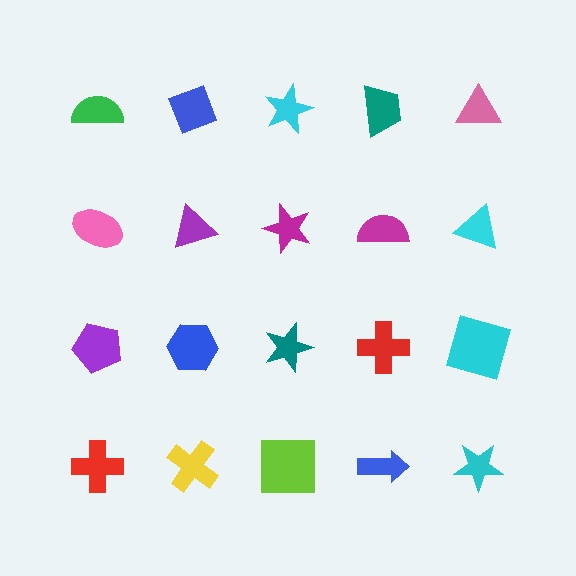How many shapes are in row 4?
5 shapes.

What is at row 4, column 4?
A blue arrow.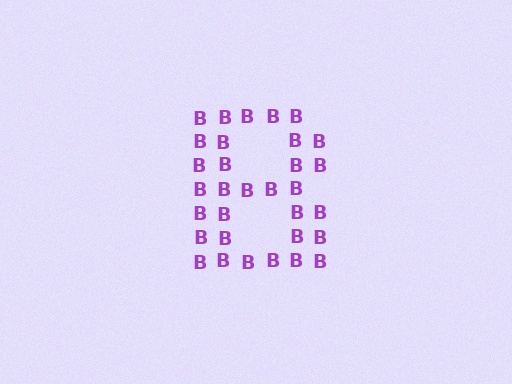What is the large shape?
The large shape is the letter B.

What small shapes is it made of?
It is made of small letter B's.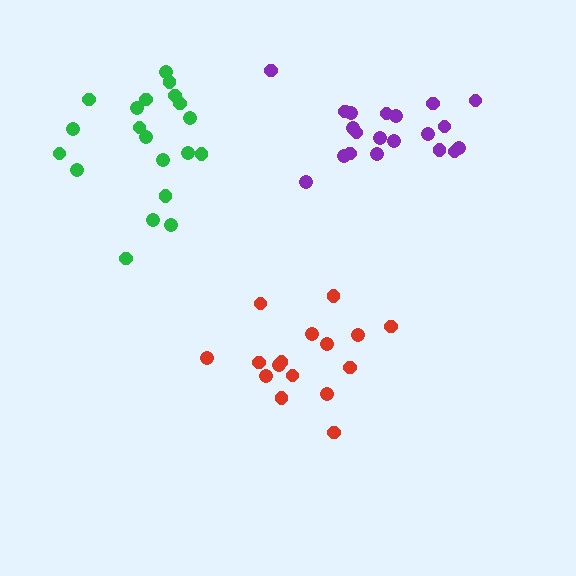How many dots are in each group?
Group 1: 20 dots, Group 2: 16 dots, Group 3: 20 dots (56 total).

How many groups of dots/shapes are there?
There are 3 groups.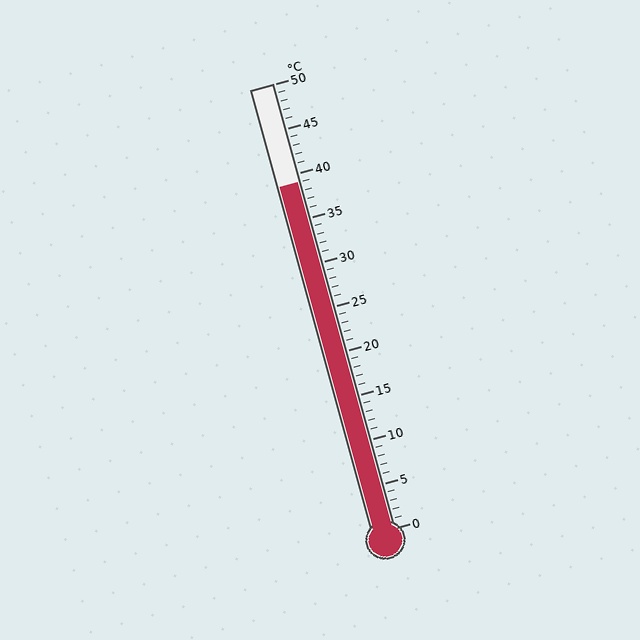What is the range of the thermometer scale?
The thermometer scale ranges from 0°C to 50°C.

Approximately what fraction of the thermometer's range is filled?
The thermometer is filled to approximately 80% of its range.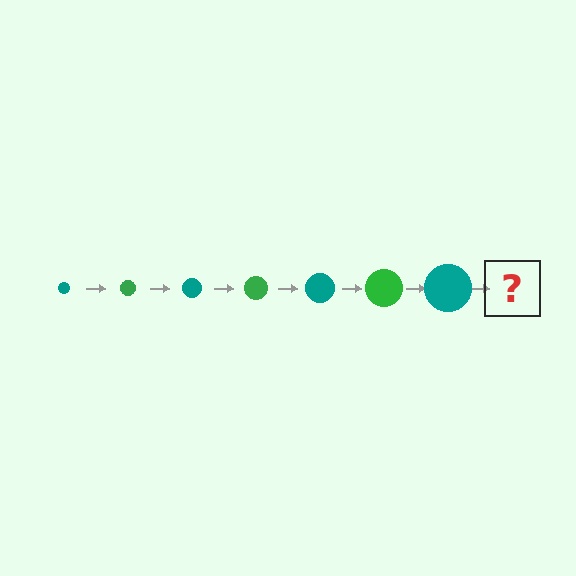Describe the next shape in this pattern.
It should be a green circle, larger than the previous one.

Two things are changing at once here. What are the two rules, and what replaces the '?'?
The two rules are that the circle grows larger each step and the color cycles through teal and green. The '?' should be a green circle, larger than the previous one.